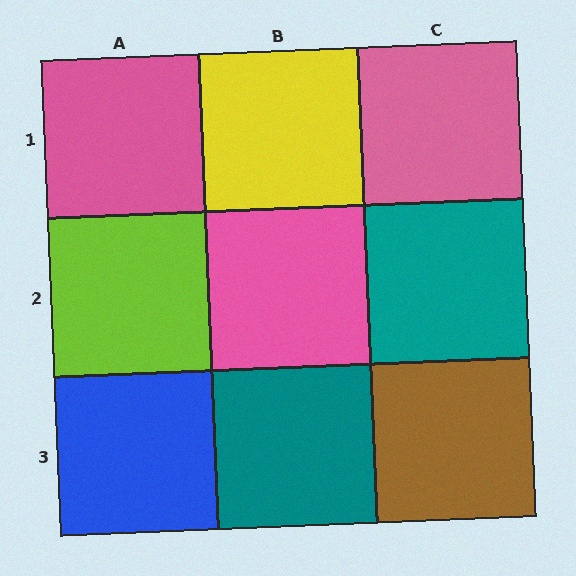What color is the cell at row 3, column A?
Blue.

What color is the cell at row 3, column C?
Brown.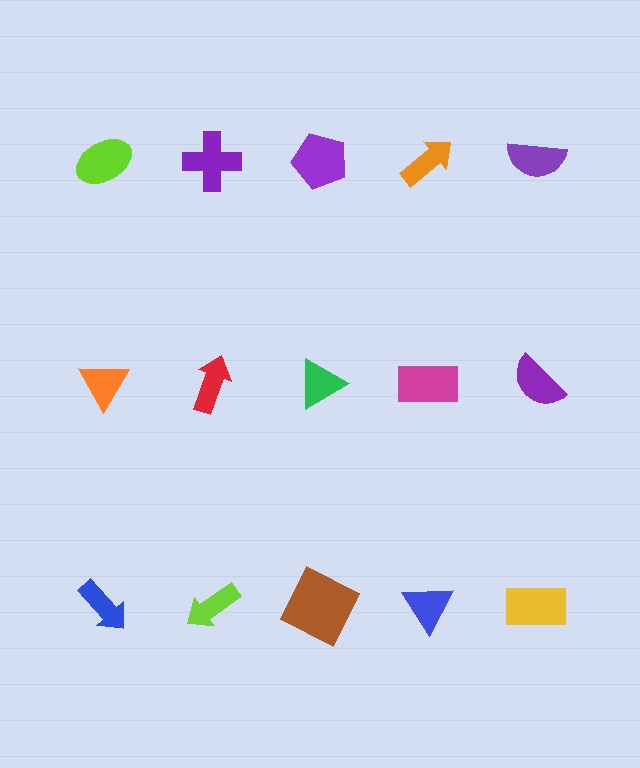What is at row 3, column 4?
A blue triangle.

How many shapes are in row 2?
5 shapes.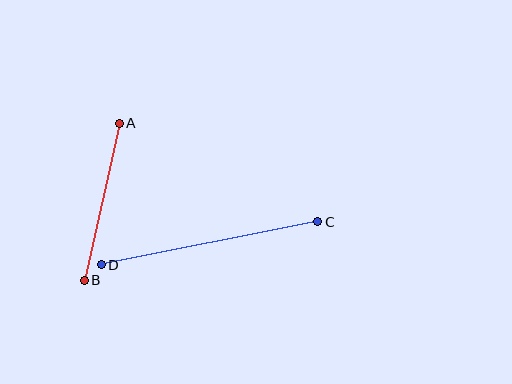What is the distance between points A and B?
The distance is approximately 161 pixels.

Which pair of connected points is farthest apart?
Points C and D are farthest apart.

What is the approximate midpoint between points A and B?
The midpoint is at approximately (102, 202) pixels.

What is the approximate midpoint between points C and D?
The midpoint is at approximately (210, 243) pixels.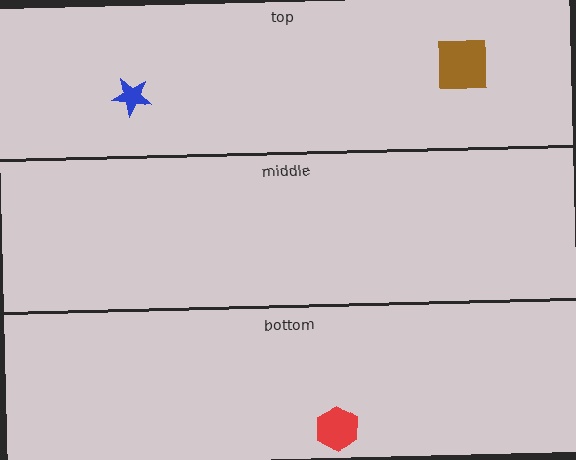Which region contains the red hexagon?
The bottom region.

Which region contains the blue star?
The top region.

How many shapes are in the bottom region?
1.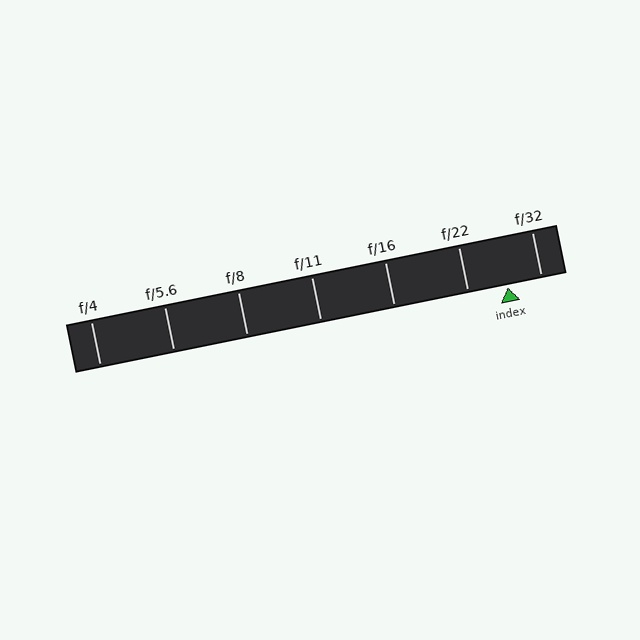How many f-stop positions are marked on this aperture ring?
There are 7 f-stop positions marked.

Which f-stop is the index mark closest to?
The index mark is closest to f/32.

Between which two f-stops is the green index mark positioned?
The index mark is between f/22 and f/32.